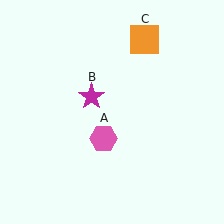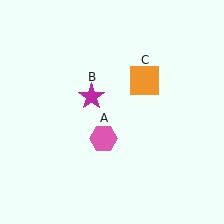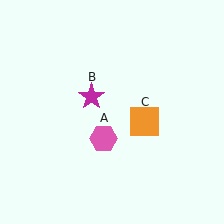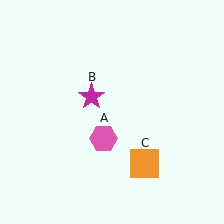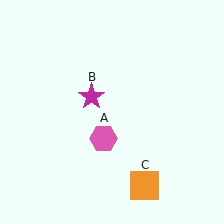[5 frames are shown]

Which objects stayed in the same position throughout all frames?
Pink hexagon (object A) and magenta star (object B) remained stationary.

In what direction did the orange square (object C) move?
The orange square (object C) moved down.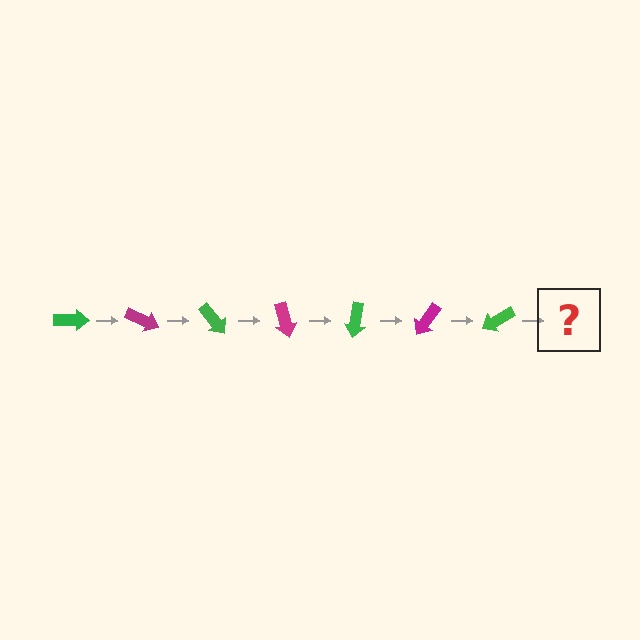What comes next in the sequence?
The next element should be a magenta arrow, rotated 175 degrees from the start.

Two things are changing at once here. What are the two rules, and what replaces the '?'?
The two rules are that it rotates 25 degrees each step and the color cycles through green and magenta. The '?' should be a magenta arrow, rotated 175 degrees from the start.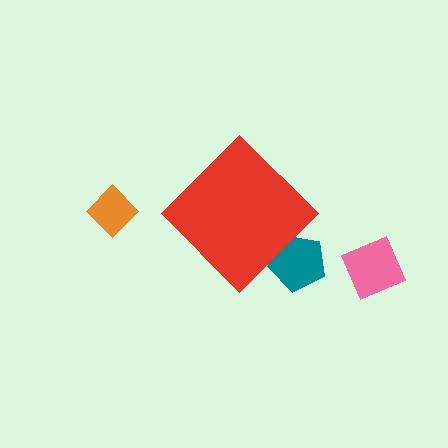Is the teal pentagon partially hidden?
Yes, the teal pentagon is partially hidden behind the red diamond.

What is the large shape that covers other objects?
A red diamond.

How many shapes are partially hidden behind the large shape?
1 shape is partially hidden.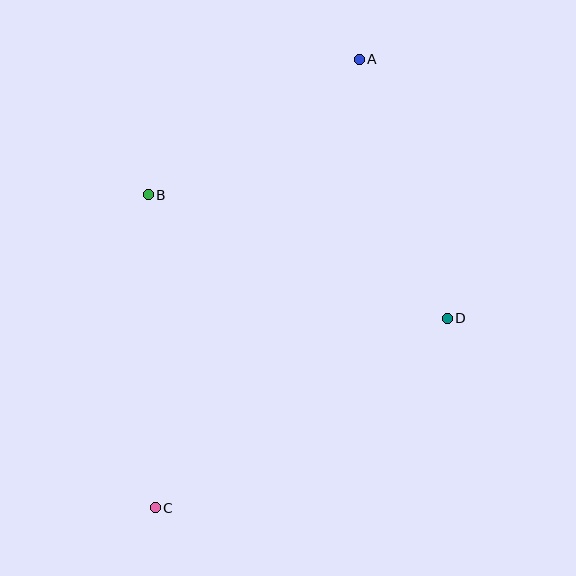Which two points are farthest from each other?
Points A and C are farthest from each other.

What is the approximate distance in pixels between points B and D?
The distance between B and D is approximately 324 pixels.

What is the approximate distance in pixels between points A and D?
The distance between A and D is approximately 274 pixels.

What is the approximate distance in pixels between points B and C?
The distance between B and C is approximately 313 pixels.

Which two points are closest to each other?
Points A and B are closest to each other.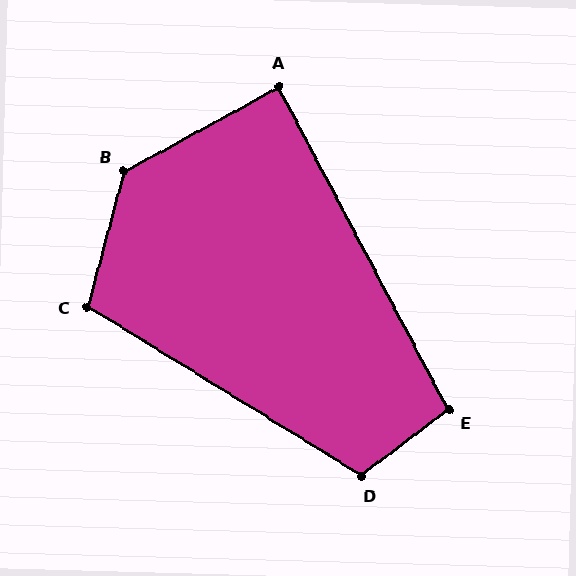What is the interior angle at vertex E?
Approximately 99 degrees (obtuse).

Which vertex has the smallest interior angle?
A, at approximately 89 degrees.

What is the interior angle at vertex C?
Approximately 107 degrees (obtuse).